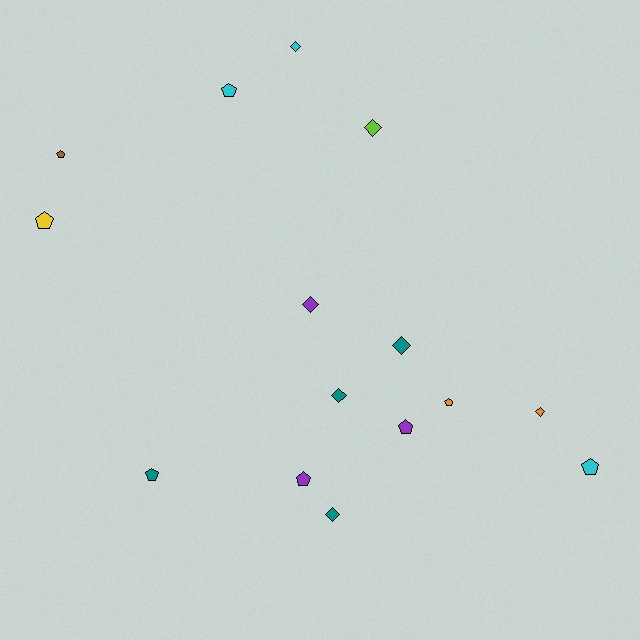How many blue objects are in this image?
There are no blue objects.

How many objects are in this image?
There are 15 objects.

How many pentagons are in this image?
There are 8 pentagons.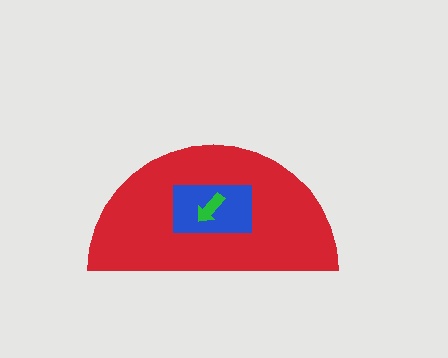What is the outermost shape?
The red semicircle.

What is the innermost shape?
The green arrow.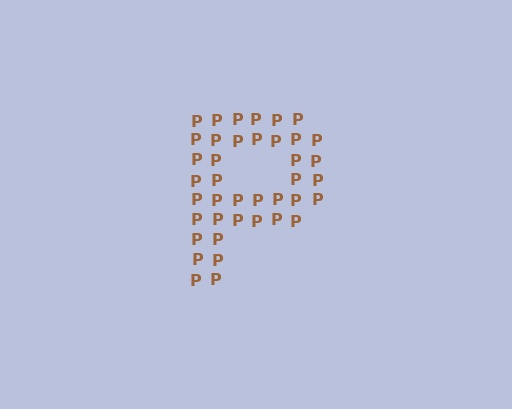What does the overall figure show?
The overall figure shows the letter P.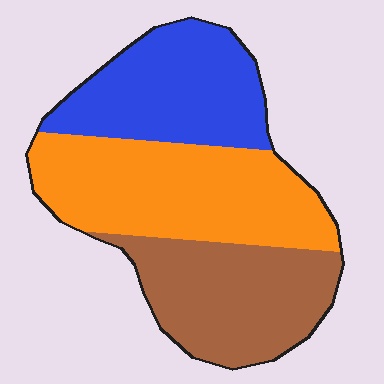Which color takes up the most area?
Orange, at roughly 40%.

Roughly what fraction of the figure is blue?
Blue takes up about one third (1/3) of the figure.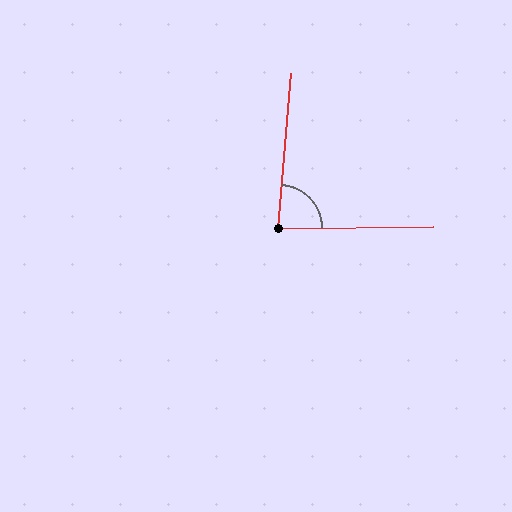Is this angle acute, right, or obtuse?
It is acute.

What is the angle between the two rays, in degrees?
Approximately 85 degrees.